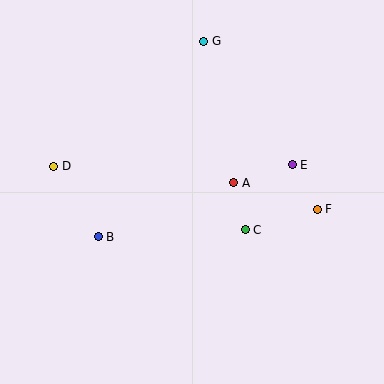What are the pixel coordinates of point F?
Point F is at (317, 209).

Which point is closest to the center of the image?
Point A at (234, 183) is closest to the center.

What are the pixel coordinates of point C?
Point C is at (245, 230).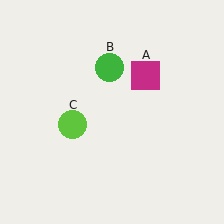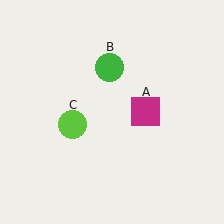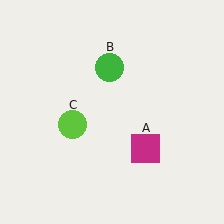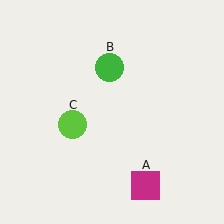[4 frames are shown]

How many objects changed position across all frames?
1 object changed position: magenta square (object A).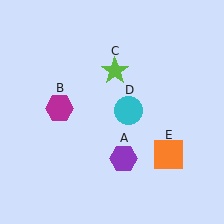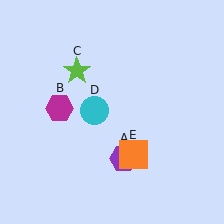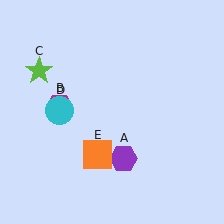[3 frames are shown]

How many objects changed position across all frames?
3 objects changed position: lime star (object C), cyan circle (object D), orange square (object E).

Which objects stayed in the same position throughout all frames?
Purple hexagon (object A) and magenta hexagon (object B) remained stationary.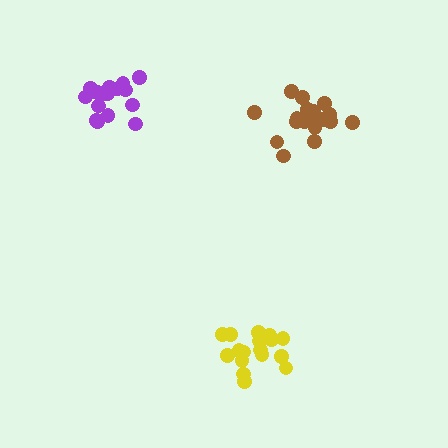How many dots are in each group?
Group 1: 17 dots, Group 2: 20 dots, Group 3: 16 dots (53 total).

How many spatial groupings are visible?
There are 3 spatial groupings.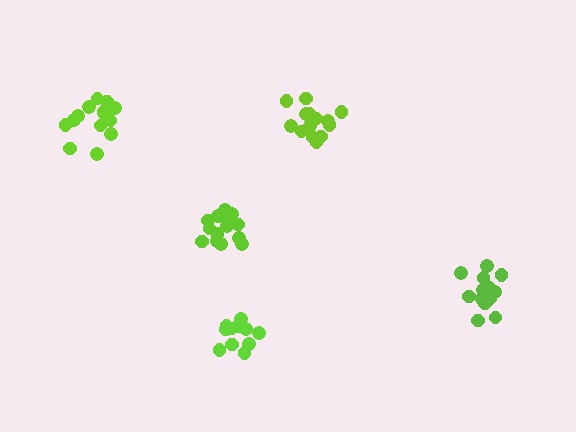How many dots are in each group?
Group 1: 13 dots, Group 2: 15 dots, Group 3: 17 dots, Group 4: 14 dots, Group 5: 11 dots (70 total).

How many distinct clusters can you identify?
There are 5 distinct clusters.